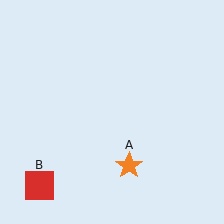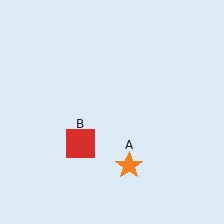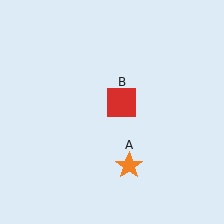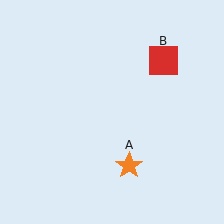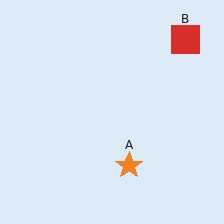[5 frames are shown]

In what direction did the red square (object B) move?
The red square (object B) moved up and to the right.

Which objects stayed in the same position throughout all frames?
Orange star (object A) remained stationary.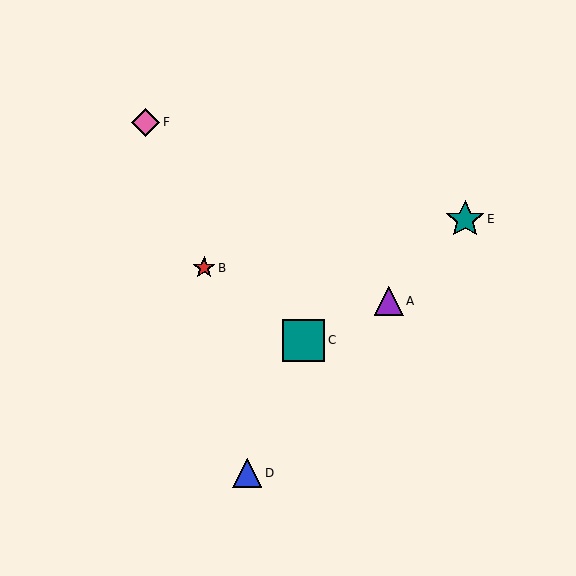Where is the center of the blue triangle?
The center of the blue triangle is at (247, 473).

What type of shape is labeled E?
Shape E is a teal star.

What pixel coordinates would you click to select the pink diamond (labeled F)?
Click at (146, 122) to select the pink diamond F.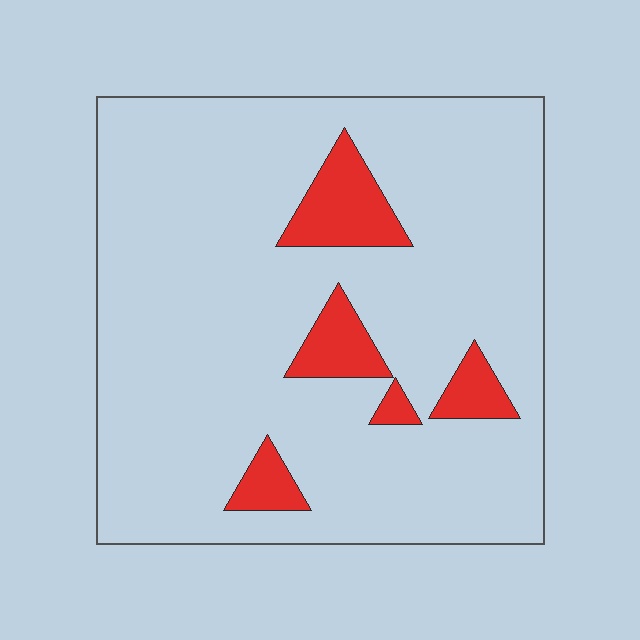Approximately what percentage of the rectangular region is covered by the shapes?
Approximately 10%.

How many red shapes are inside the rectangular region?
5.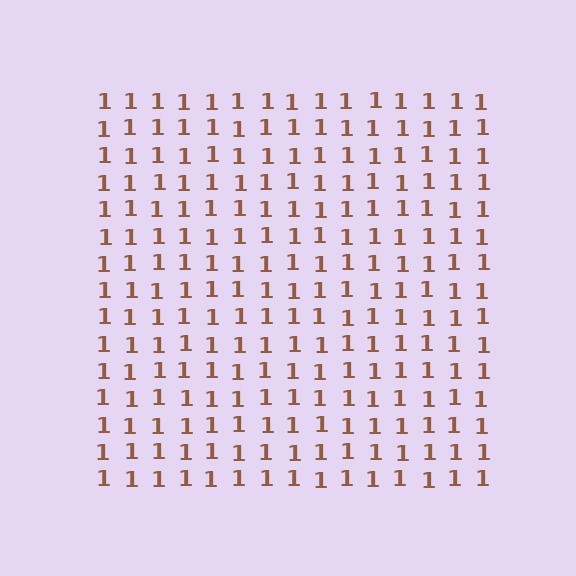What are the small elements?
The small elements are digit 1's.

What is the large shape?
The large shape is a square.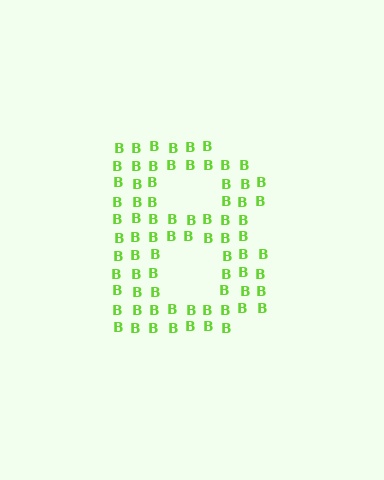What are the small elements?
The small elements are letter B's.